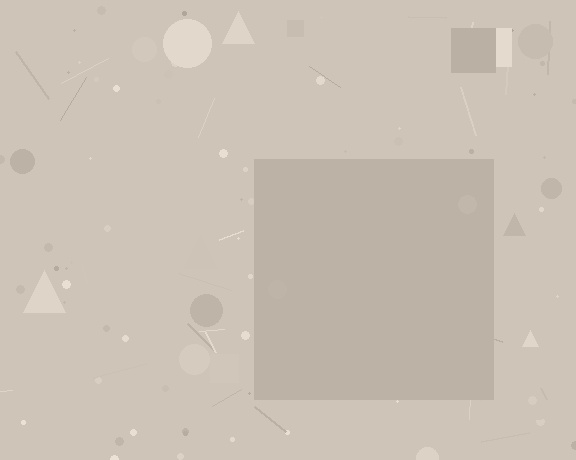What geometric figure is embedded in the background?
A square is embedded in the background.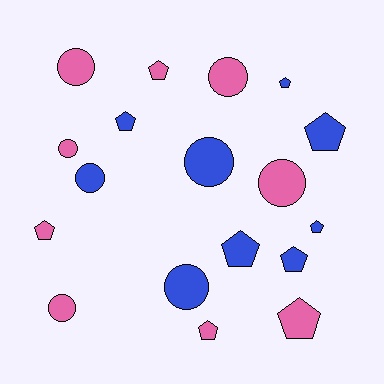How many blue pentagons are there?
There are 6 blue pentagons.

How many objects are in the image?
There are 18 objects.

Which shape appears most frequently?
Pentagon, with 10 objects.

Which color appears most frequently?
Blue, with 9 objects.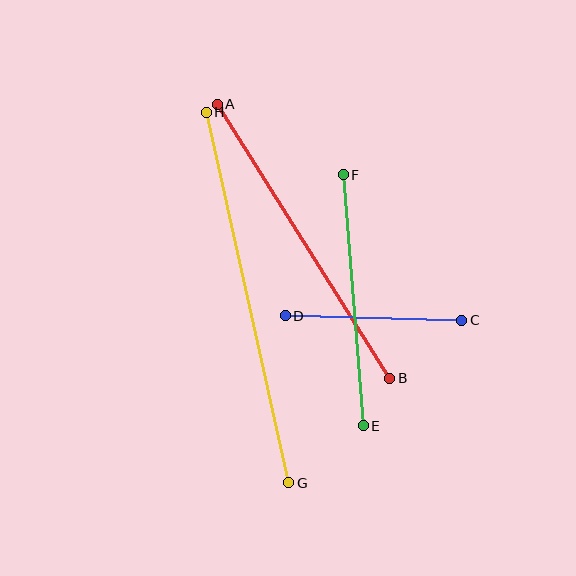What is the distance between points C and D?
The distance is approximately 177 pixels.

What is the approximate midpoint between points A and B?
The midpoint is at approximately (304, 241) pixels.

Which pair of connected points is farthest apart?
Points G and H are farthest apart.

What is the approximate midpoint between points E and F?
The midpoint is at approximately (353, 300) pixels.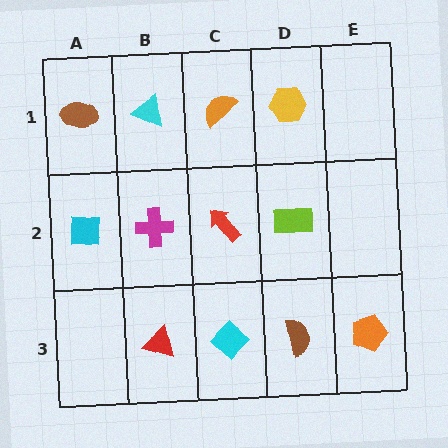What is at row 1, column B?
A cyan triangle.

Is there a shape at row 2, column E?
No, that cell is empty.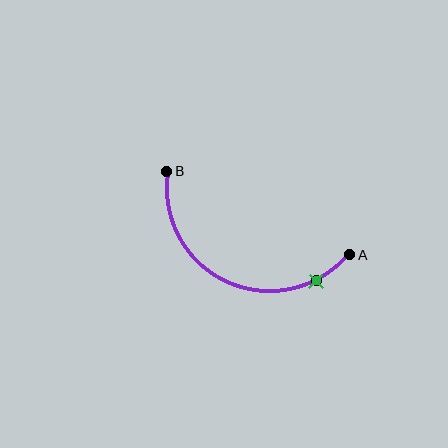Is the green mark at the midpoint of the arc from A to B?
No. The green mark lies on the arc but is closer to endpoint A. The arc midpoint would be at the point on the curve equidistant along the arc from both A and B.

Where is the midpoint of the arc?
The arc midpoint is the point on the curve farthest from the straight line joining A and B. It sits below that line.